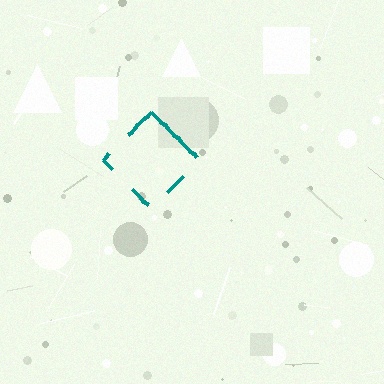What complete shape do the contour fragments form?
The contour fragments form a diamond.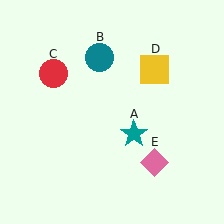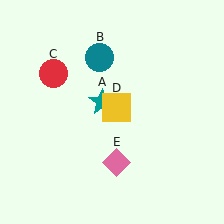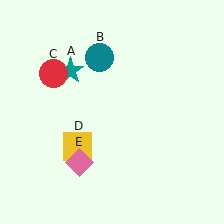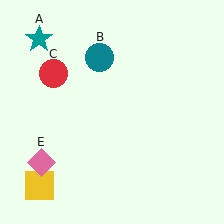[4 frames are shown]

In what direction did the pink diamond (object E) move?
The pink diamond (object E) moved left.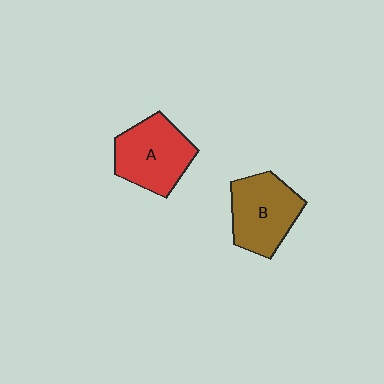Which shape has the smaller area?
Shape B (brown).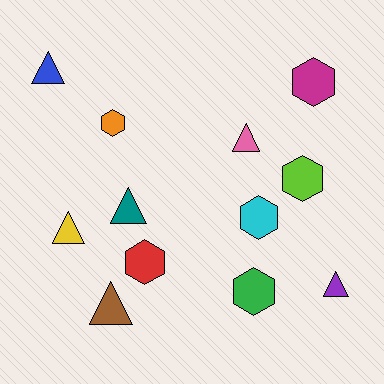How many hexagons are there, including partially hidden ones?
There are 6 hexagons.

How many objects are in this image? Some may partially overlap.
There are 12 objects.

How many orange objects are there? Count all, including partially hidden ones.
There is 1 orange object.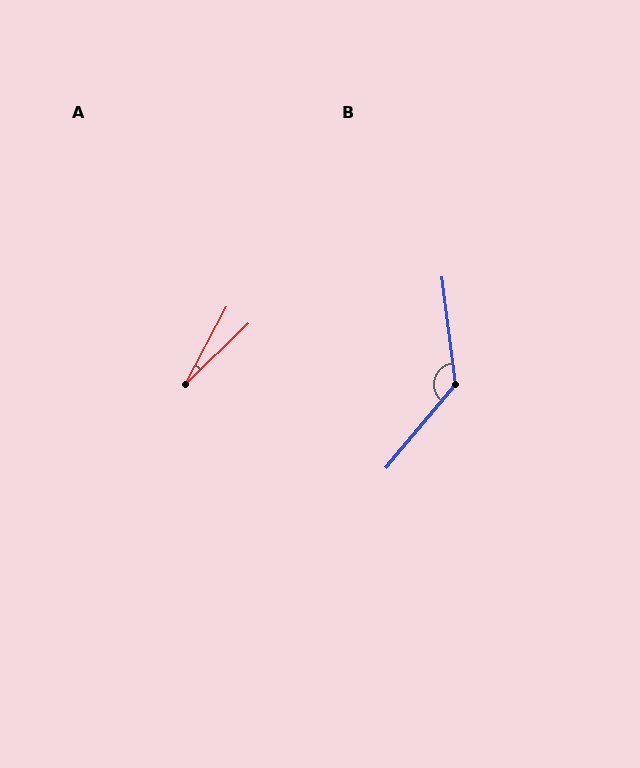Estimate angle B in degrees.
Approximately 133 degrees.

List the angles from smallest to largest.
A (18°), B (133°).